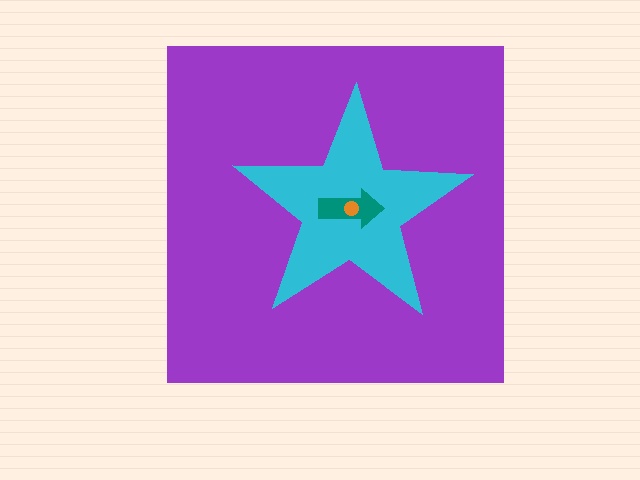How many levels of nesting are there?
4.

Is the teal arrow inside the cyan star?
Yes.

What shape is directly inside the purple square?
The cyan star.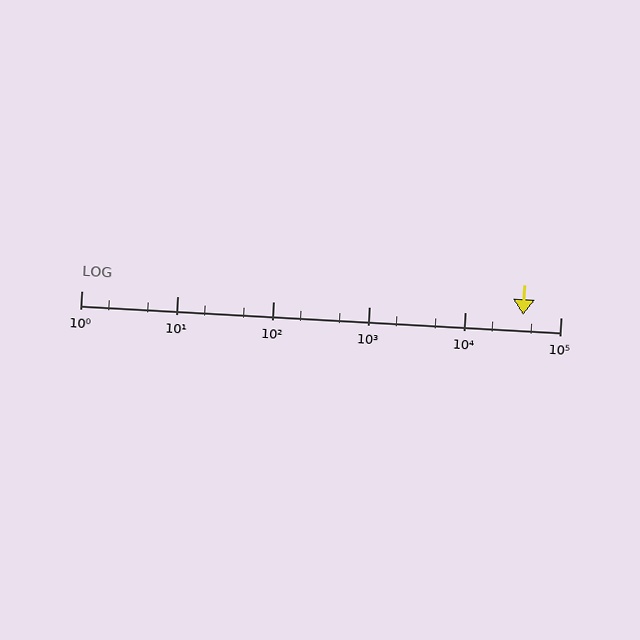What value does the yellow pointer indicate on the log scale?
The pointer indicates approximately 41000.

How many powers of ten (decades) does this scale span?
The scale spans 5 decades, from 1 to 100000.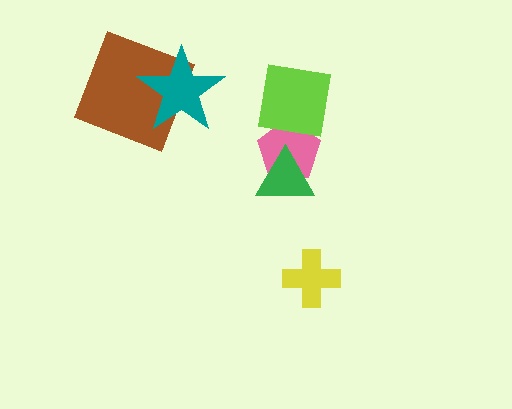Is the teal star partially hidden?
No, no other shape covers it.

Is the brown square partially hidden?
Yes, it is partially covered by another shape.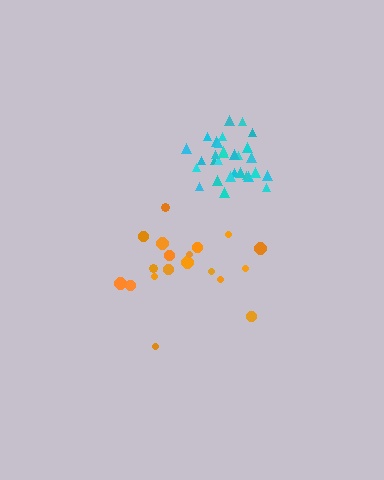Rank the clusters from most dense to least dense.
cyan, orange.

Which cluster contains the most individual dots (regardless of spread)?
Cyan (30).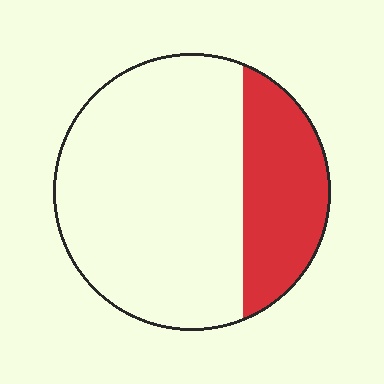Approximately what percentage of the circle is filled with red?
Approximately 25%.